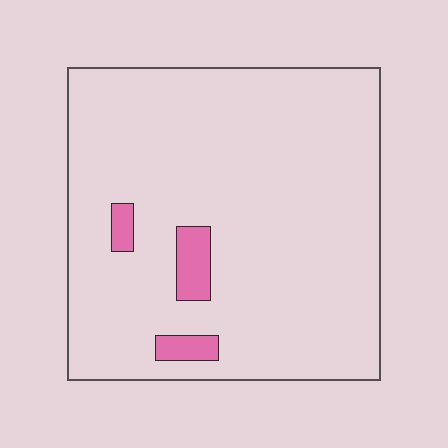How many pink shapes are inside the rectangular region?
3.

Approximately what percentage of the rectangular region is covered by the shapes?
Approximately 5%.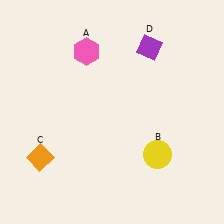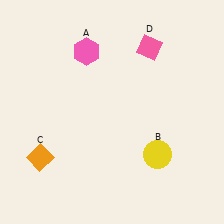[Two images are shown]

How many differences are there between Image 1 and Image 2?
There is 1 difference between the two images.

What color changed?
The diamond (D) changed from purple in Image 1 to pink in Image 2.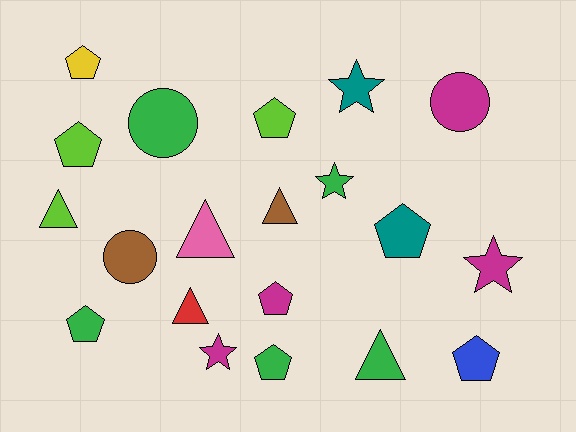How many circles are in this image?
There are 3 circles.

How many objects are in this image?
There are 20 objects.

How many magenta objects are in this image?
There are 4 magenta objects.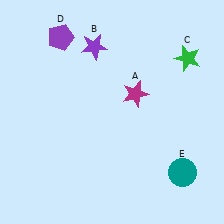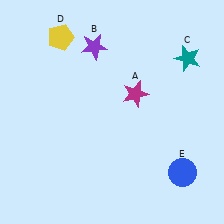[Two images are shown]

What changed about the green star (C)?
In Image 1, C is green. In Image 2, it changed to teal.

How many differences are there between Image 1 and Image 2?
There are 3 differences between the two images.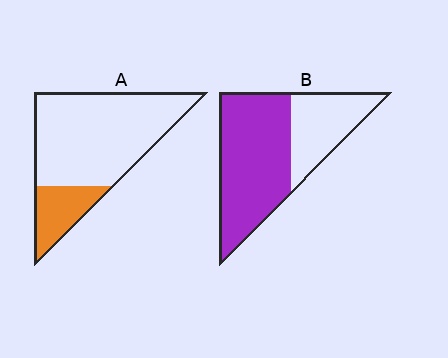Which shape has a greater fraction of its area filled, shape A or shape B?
Shape B.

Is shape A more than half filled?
No.